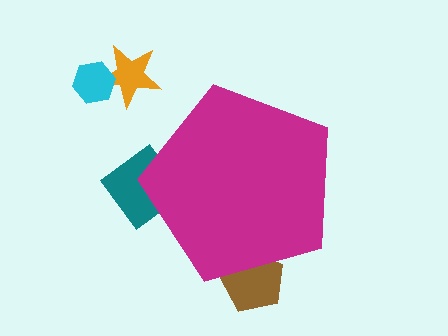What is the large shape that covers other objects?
A magenta pentagon.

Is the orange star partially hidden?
No, the orange star is fully visible.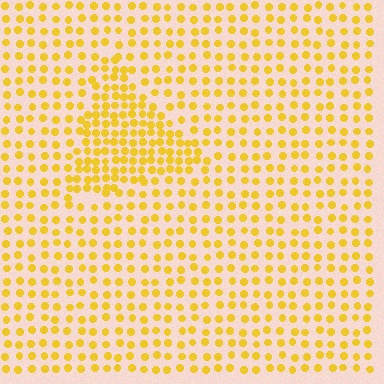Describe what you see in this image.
The image contains small yellow elements arranged at two different densities. A triangle-shaped region is visible where the elements are more densely packed than the surrounding area.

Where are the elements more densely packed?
The elements are more densely packed inside the triangle boundary.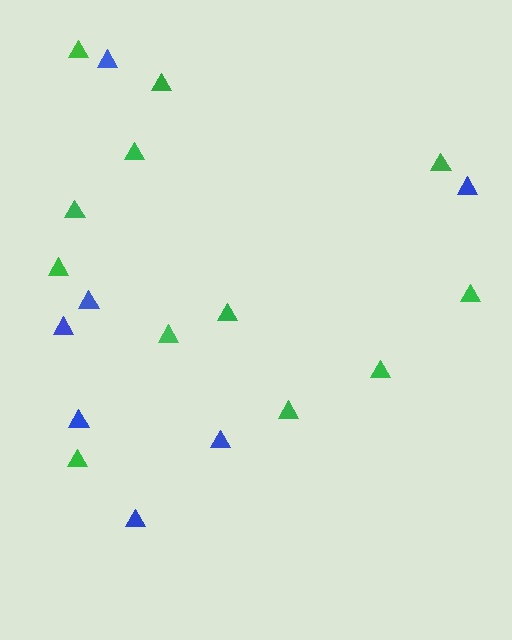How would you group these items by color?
There are 2 groups: one group of blue triangles (7) and one group of green triangles (12).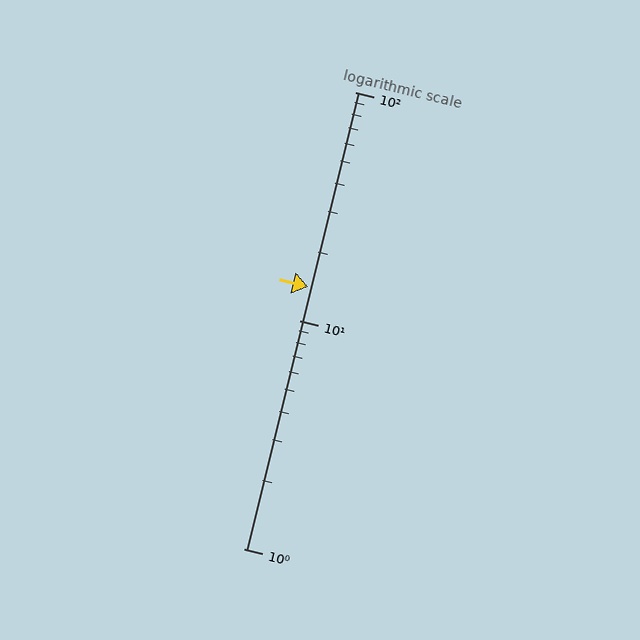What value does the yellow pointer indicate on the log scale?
The pointer indicates approximately 14.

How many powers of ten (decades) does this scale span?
The scale spans 2 decades, from 1 to 100.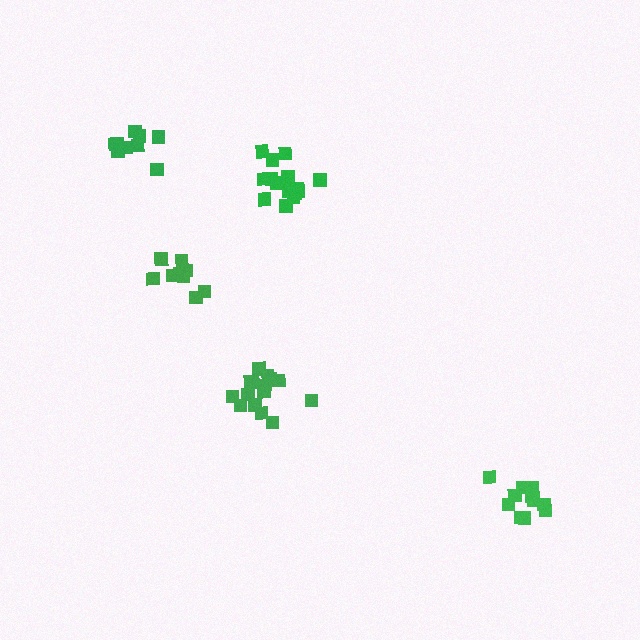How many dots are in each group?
Group 1: 9 dots, Group 2: 15 dots, Group 3: 15 dots, Group 4: 9 dots, Group 5: 12 dots (60 total).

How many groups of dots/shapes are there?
There are 5 groups.